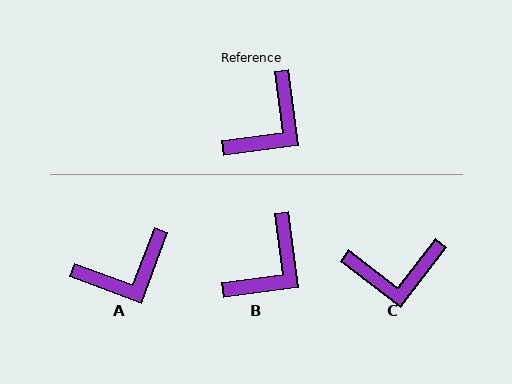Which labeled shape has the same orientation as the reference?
B.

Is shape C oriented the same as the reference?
No, it is off by about 45 degrees.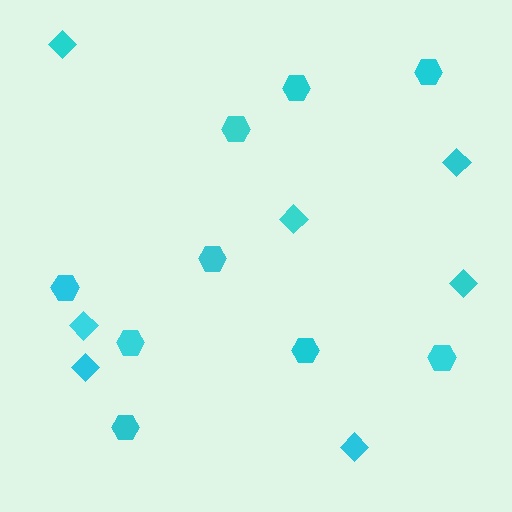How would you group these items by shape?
There are 2 groups: one group of hexagons (9) and one group of diamonds (7).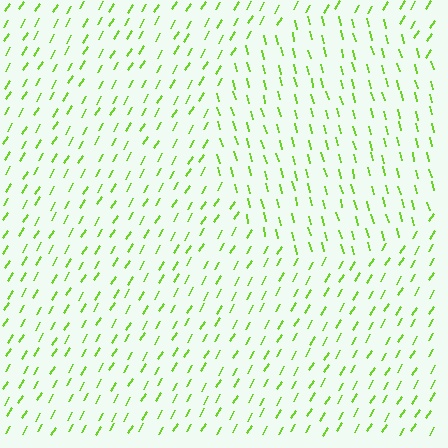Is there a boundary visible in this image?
Yes, there is a texture boundary formed by a change in line orientation.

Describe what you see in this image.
The image is filled with small lime line segments. A circle region in the image has lines oriented differently from the surrounding lines, creating a visible texture boundary.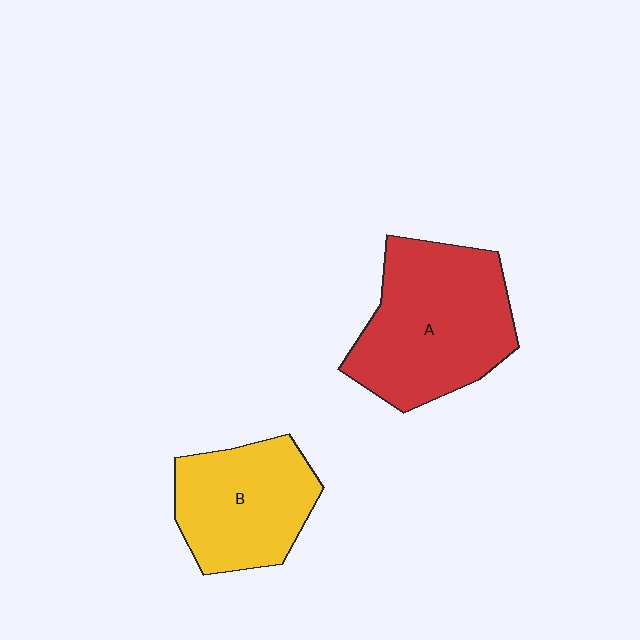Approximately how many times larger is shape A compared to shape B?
Approximately 1.4 times.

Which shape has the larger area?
Shape A (red).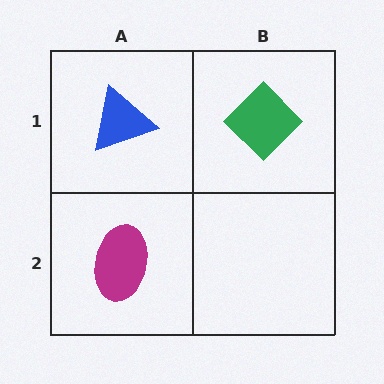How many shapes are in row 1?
2 shapes.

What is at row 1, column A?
A blue triangle.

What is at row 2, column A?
A magenta ellipse.